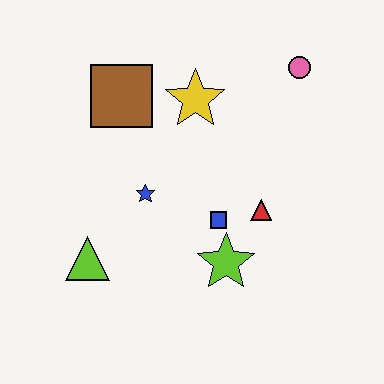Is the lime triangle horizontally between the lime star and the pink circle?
No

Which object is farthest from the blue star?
The pink circle is farthest from the blue star.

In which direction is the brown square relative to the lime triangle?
The brown square is above the lime triangle.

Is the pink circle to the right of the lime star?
Yes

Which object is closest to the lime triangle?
The blue star is closest to the lime triangle.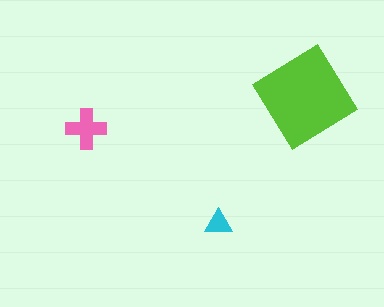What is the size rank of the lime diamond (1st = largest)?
1st.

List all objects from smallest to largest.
The cyan triangle, the pink cross, the lime diamond.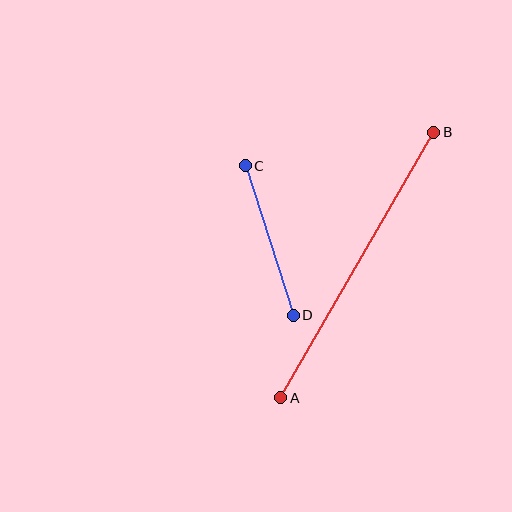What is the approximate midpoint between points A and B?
The midpoint is at approximately (357, 265) pixels.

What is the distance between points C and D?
The distance is approximately 157 pixels.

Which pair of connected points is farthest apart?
Points A and B are farthest apart.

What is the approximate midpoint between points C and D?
The midpoint is at approximately (269, 241) pixels.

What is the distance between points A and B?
The distance is approximately 307 pixels.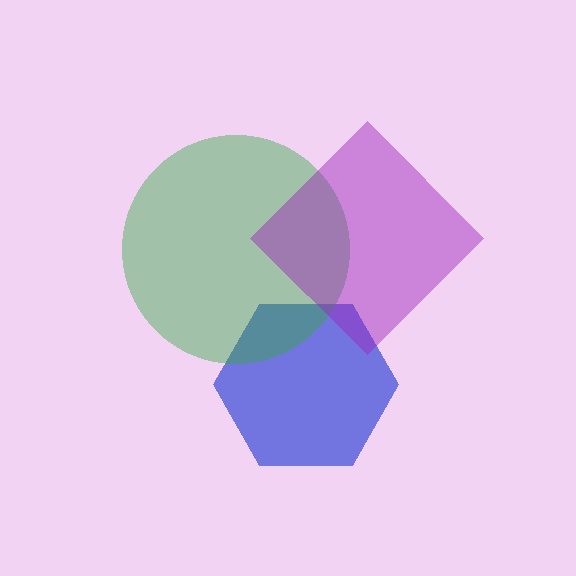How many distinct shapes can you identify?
There are 3 distinct shapes: a blue hexagon, a green circle, a purple diamond.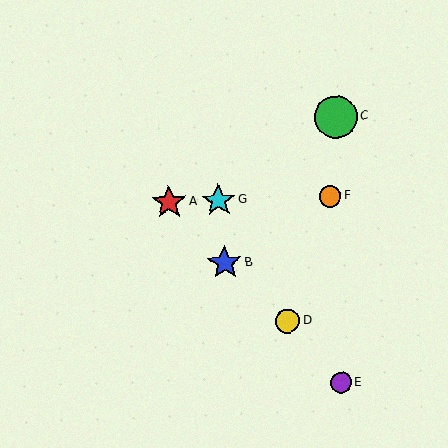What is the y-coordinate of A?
Object A is at y≈202.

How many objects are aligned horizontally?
3 objects (A, F, G) are aligned horizontally.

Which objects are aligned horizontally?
Objects A, F, G are aligned horizontally.